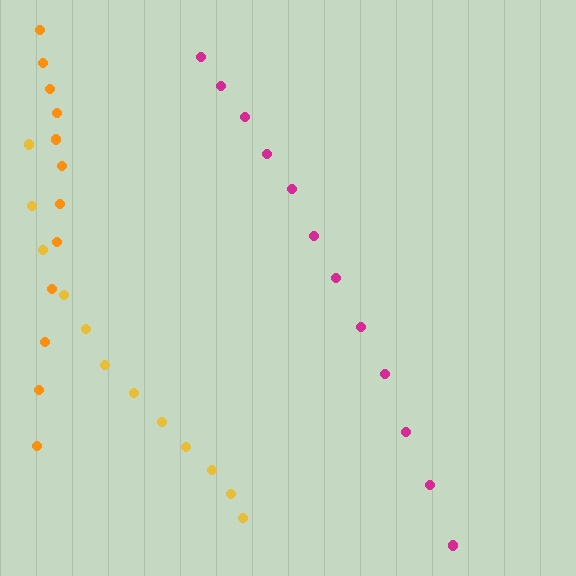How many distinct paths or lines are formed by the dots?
There are 3 distinct paths.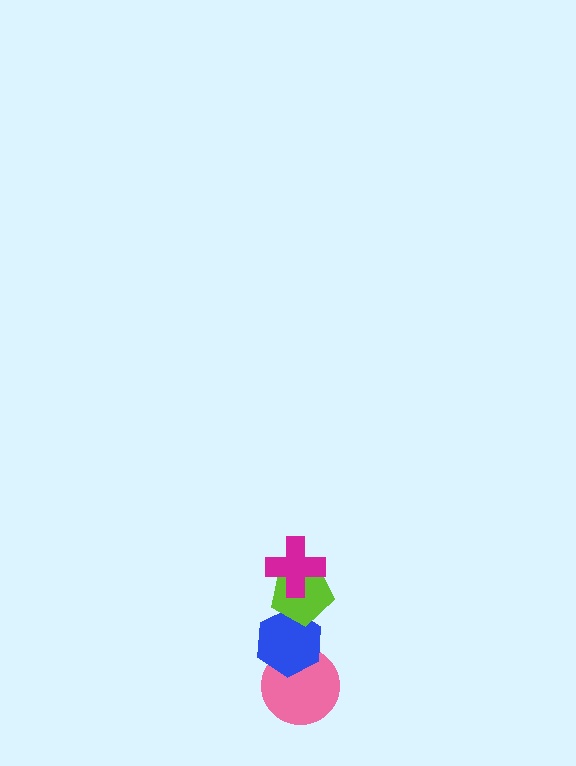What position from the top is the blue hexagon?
The blue hexagon is 3rd from the top.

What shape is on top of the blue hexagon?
The lime pentagon is on top of the blue hexagon.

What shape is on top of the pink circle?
The blue hexagon is on top of the pink circle.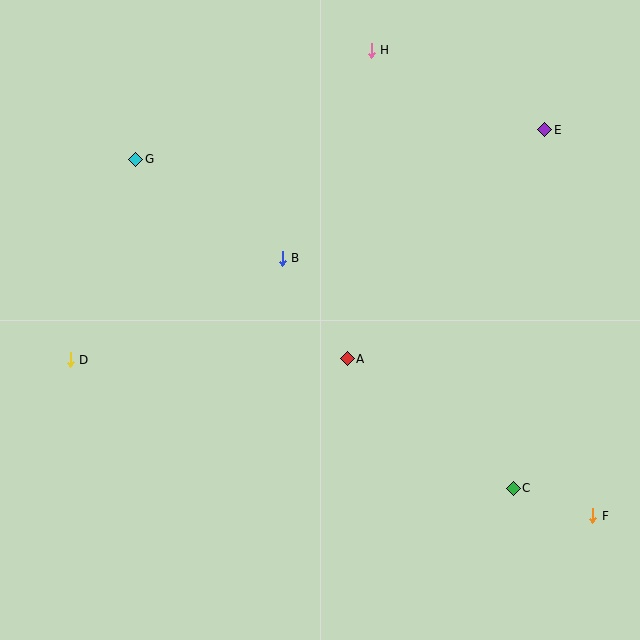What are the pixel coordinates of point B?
Point B is at (282, 258).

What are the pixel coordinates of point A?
Point A is at (347, 359).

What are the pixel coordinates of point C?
Point C is at (513, 488).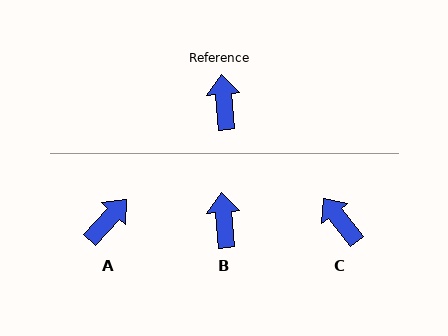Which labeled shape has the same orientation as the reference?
B.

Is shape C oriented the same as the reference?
No, it is off by about 33 degrees.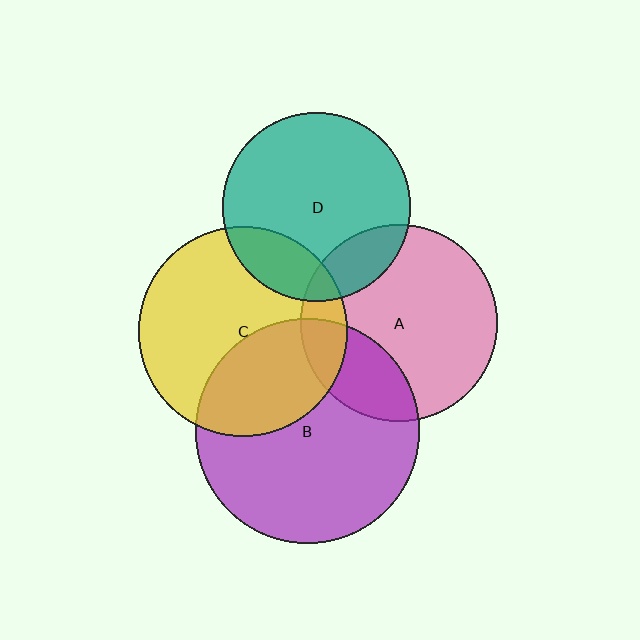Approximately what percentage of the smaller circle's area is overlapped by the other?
Approximately 25%.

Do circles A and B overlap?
Yes.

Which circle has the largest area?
Circle B (purple).